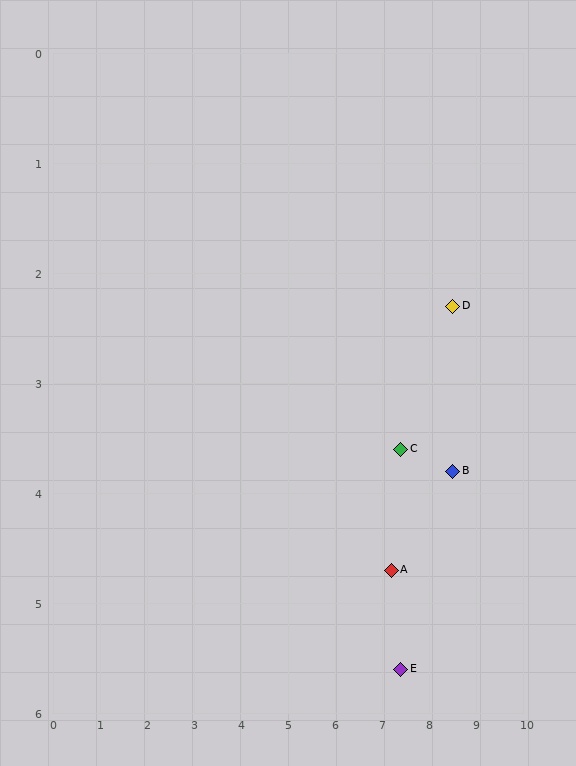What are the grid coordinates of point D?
Point D is at approximately (8.5, 2.3).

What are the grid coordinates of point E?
Point E is at approximately (7.4, 5.6).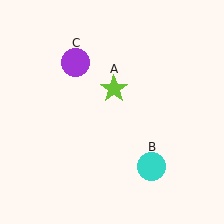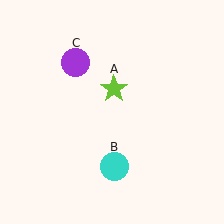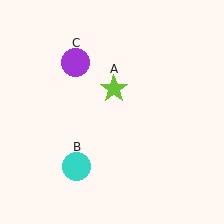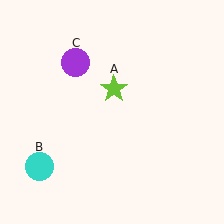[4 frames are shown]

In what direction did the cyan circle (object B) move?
The cyan circle (object B) moved left.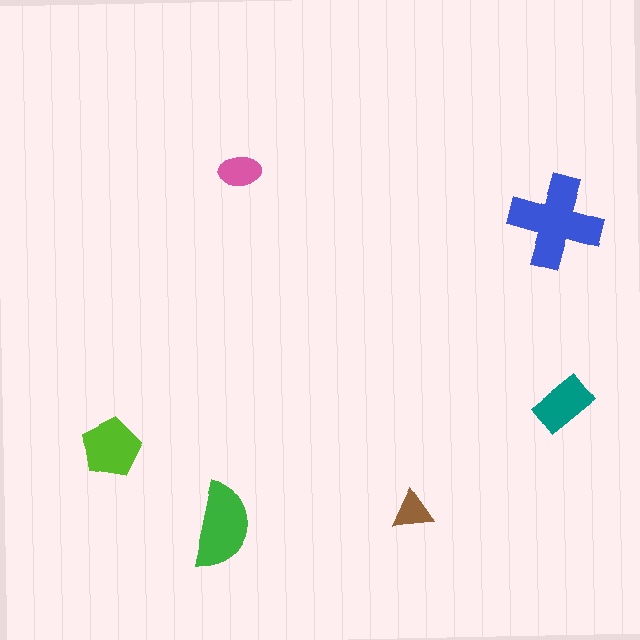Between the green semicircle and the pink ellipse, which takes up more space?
The green semicircle.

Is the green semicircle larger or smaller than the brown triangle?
Larger.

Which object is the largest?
The blue cross.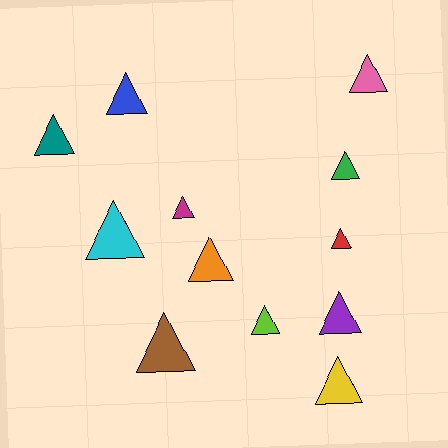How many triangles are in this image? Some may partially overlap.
There are 12 triangles.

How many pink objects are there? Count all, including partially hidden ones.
There is 1 pink object.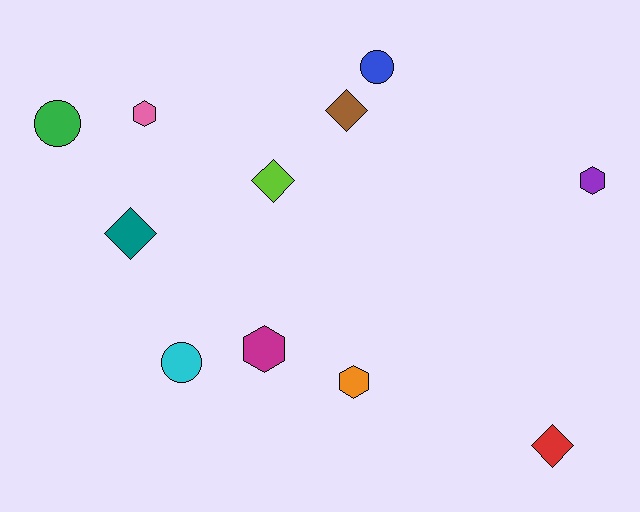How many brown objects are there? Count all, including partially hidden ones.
There is 1 brown object.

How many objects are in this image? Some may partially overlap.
There are 11 objects.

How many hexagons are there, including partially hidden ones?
There are 4 hexagons.